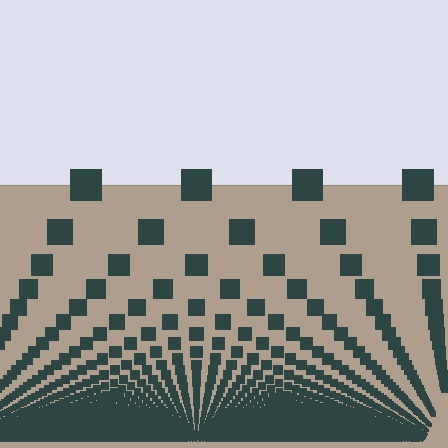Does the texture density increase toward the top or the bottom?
Density increases toward the bottom.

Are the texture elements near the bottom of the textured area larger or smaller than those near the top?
Smaller. The gradient is inverted — elements near the bottom are smaller and denser.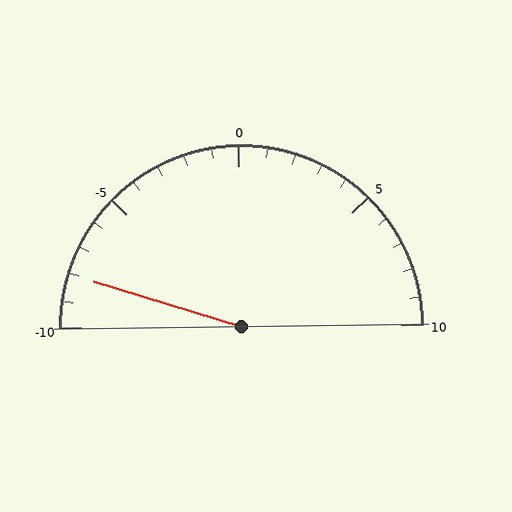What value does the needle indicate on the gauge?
The needle indicates approximately -8.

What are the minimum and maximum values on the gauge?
The gauge ranges from -10 to 10.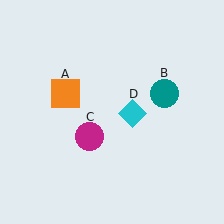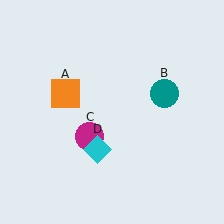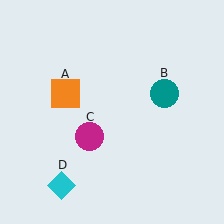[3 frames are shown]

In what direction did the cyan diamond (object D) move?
The cyan diamond (object D) moved down and to the left.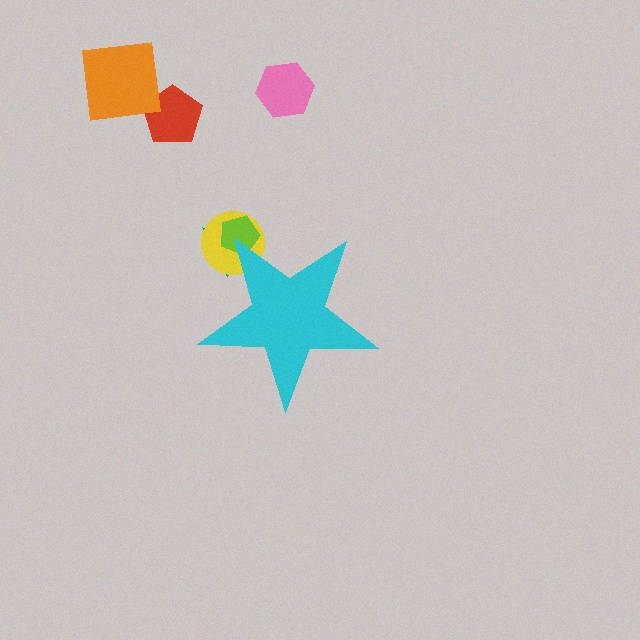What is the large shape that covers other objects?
A cyan star.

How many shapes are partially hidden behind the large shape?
3 shapes are partially hidden.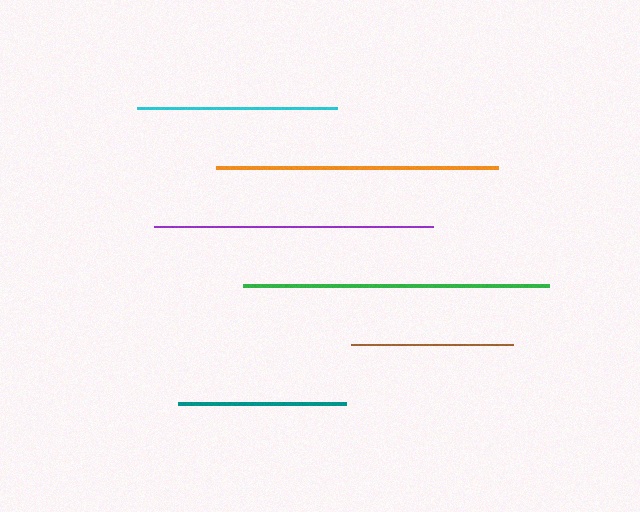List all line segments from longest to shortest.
From longest to shortest: green, orange, purple, cyan, teal, brown.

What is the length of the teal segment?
The teal segment is approximately 168 pixels long.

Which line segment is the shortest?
The brown line is the shortest at approximately 162 pixels.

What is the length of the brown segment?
The brown segment is approximately 162 pixels long.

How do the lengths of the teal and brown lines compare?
The teal and brown lines are approximately the same length.